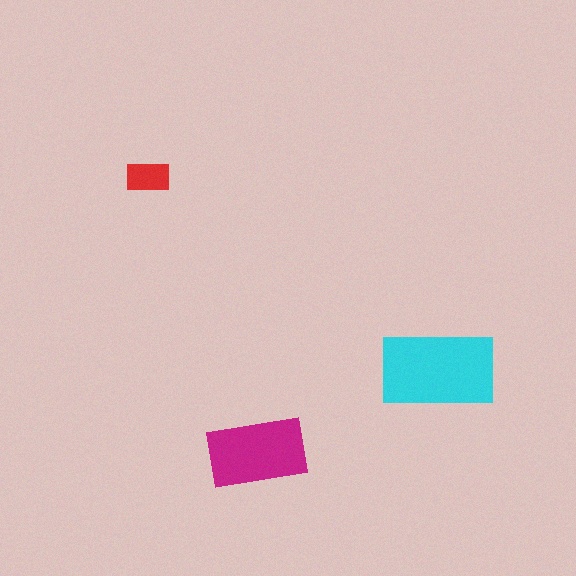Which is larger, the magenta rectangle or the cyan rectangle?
The cyan one.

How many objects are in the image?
There are 3 objects in the image.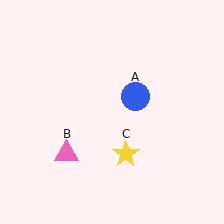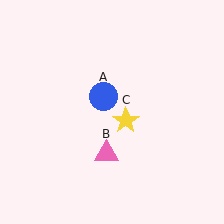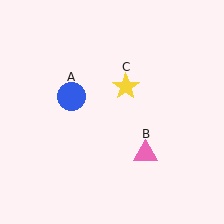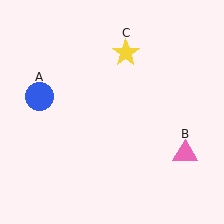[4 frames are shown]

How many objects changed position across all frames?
3 objects changed position: blue circle (object A), pink triangle (object B), yellow star (object C).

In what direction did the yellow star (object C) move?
The yellow star (object C) moved up.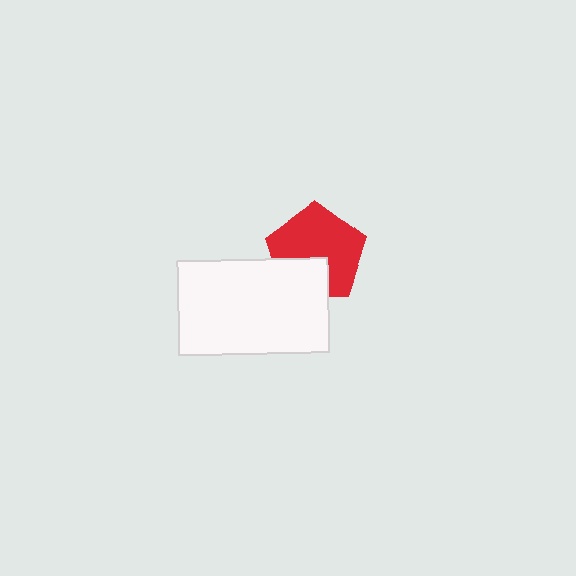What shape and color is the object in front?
The object in front is a white rectangle.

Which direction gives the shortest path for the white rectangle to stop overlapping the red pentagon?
Moving down gives the shortest separation.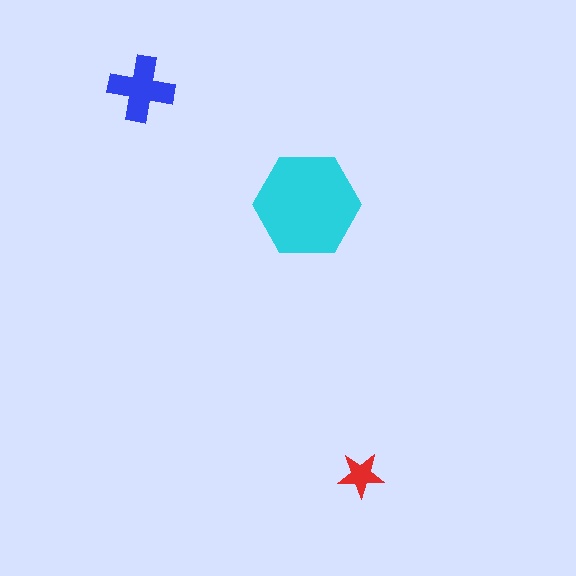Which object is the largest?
The cyan hexagon.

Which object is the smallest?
The red star.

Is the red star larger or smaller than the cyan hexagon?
Smaller.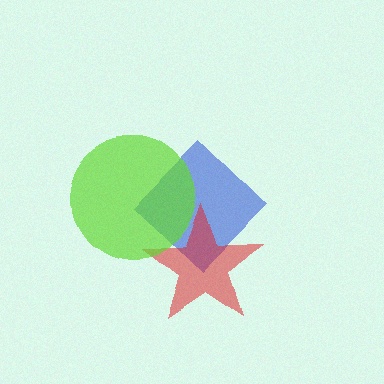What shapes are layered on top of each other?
The layered shapes are: a blue diamond, a red star, a lime circle.